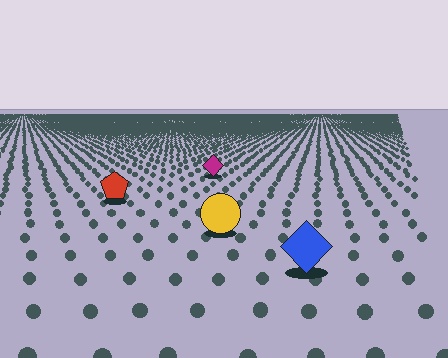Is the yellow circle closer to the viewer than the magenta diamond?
Yes. The yellow circle is closer — you can tell from the texture gradient: the ground texture is coarser near it.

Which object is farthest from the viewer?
The magenta diamond is farthest from the viewer. It appears smaller and the ground texture around it is denser.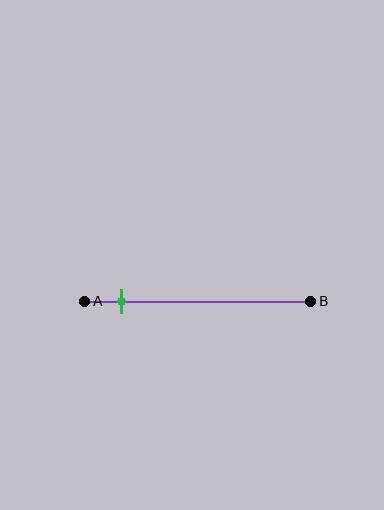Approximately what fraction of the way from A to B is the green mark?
The green mark is approximately 15% of the way from A to B.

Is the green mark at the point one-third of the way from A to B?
No, the mark is at about 15% from A, not at the 33% one-third point.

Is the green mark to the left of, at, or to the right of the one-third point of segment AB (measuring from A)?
The green mark is to the left of the one-third point of segment AB.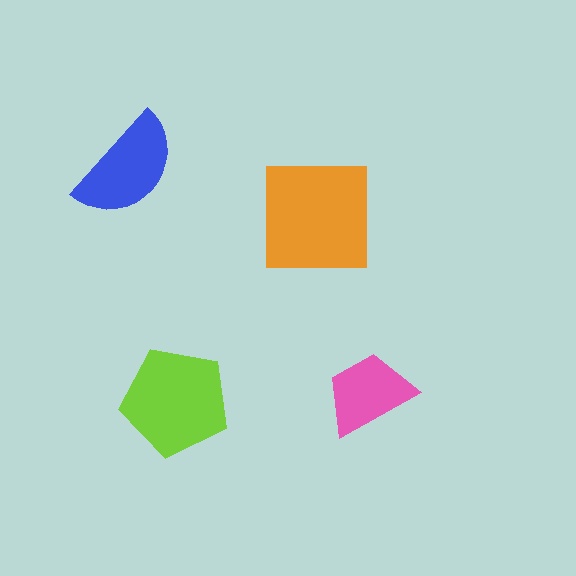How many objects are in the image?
There are 4 objects in the image.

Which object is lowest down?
The lime pentagon is bottommost.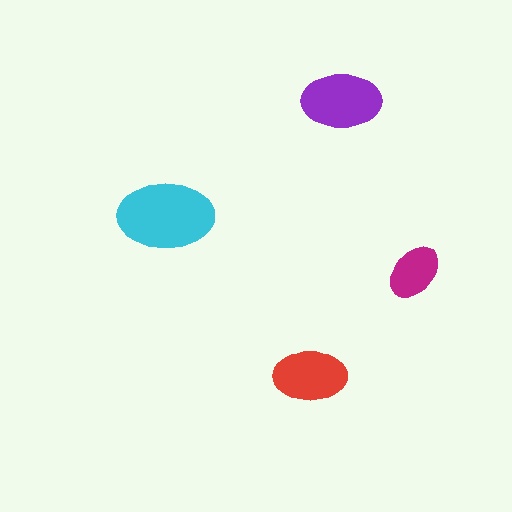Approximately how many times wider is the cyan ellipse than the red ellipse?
About 1.5 times wider.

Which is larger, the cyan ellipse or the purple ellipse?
The cyan one.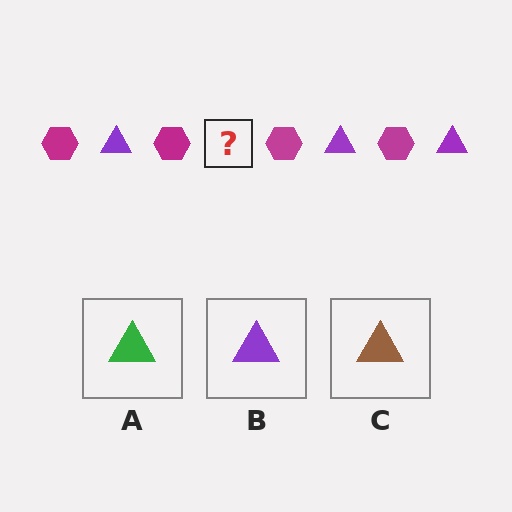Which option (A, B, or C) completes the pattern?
B.